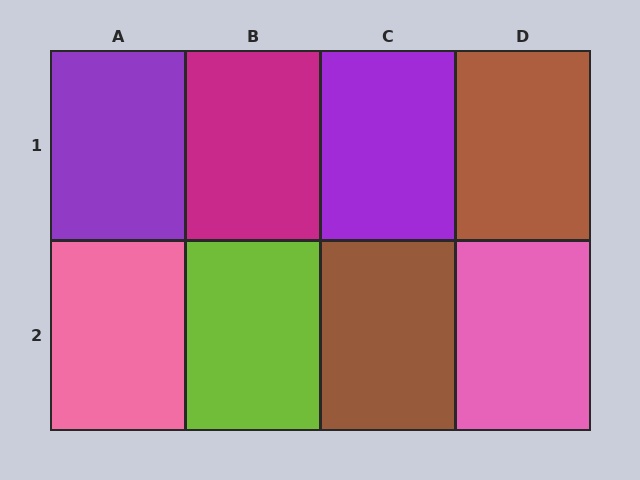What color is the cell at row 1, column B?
Magenta.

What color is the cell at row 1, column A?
Purple.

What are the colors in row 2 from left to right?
Pink, lime, brown, pink.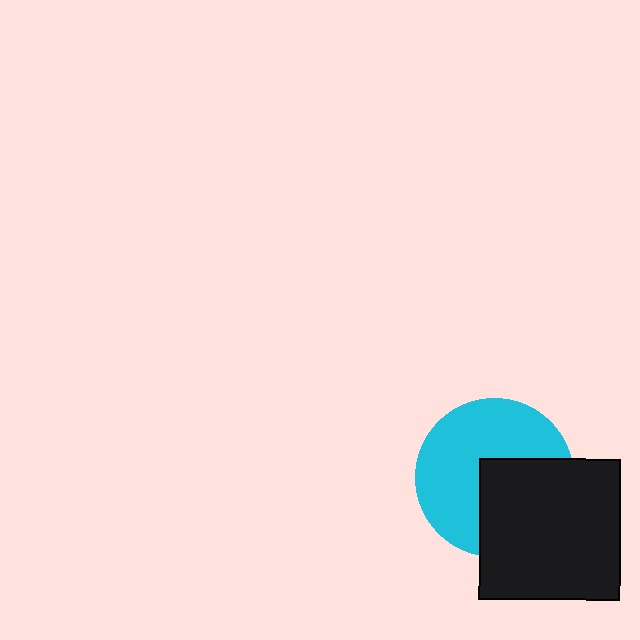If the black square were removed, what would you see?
You would see the complete cyan circle.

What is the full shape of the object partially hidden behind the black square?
The partially hidden object is a cyan circle.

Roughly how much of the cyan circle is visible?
About half of it is visible (roughly 60%).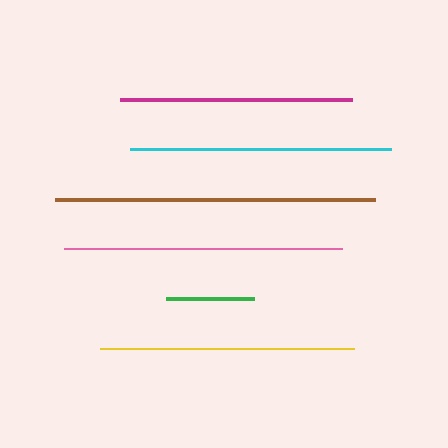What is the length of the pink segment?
The pink segment is approximately 278 pixels long.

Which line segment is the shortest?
The green line is the shortest at approximately 88 pixels.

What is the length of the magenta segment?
The magenta segment is approximately 232 pixels long.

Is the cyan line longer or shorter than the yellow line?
The cyan line is longer than the yellow line.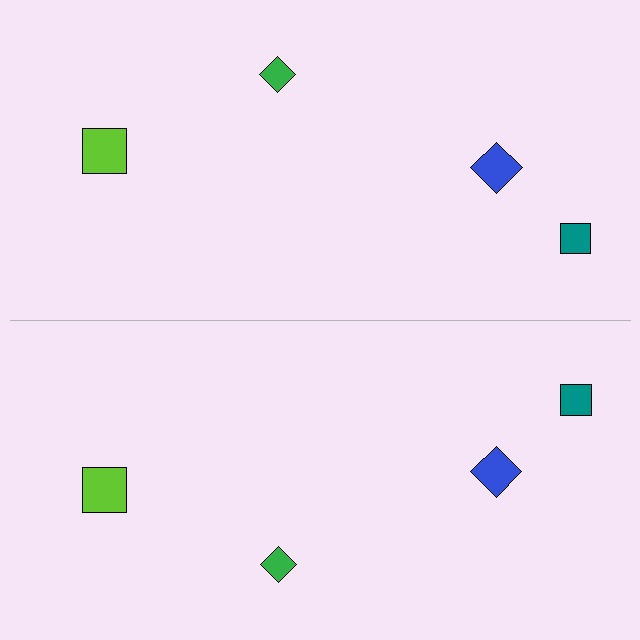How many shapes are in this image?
There are 8 shapes in this image.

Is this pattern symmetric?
Yes, this pattern has bilateral (reflection) symmetry.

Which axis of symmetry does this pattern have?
The pattern has a horizontal axis of symmetry running through the center of the image.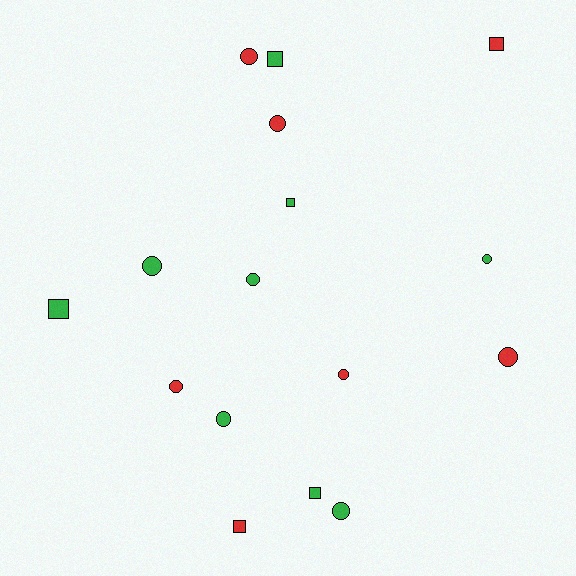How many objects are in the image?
There are 16 objects.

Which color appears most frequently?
Green, with 9 objects.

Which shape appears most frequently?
Circle, with 10 objects.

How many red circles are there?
There are 5 red circles.